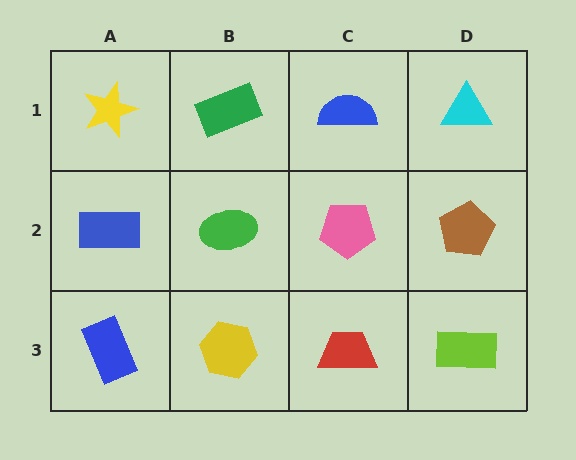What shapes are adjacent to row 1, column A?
A blue rectangle (row 2, column A), a green rectangle (row 1, column B).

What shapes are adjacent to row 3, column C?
A pink pentagon (row 2, column C), a yellow hexagon (row 3, column B), a lime rectangle (row 3, column D).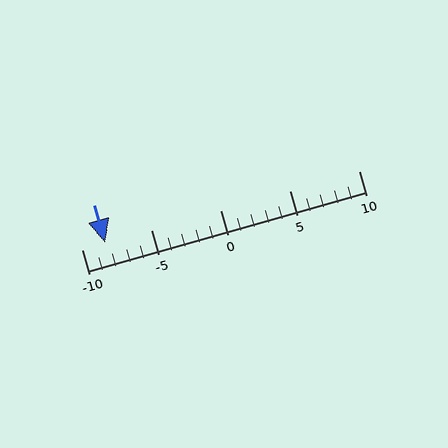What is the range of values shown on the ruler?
The ruler shows values from -10 to 10.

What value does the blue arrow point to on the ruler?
The blue arrow points to approximately -8.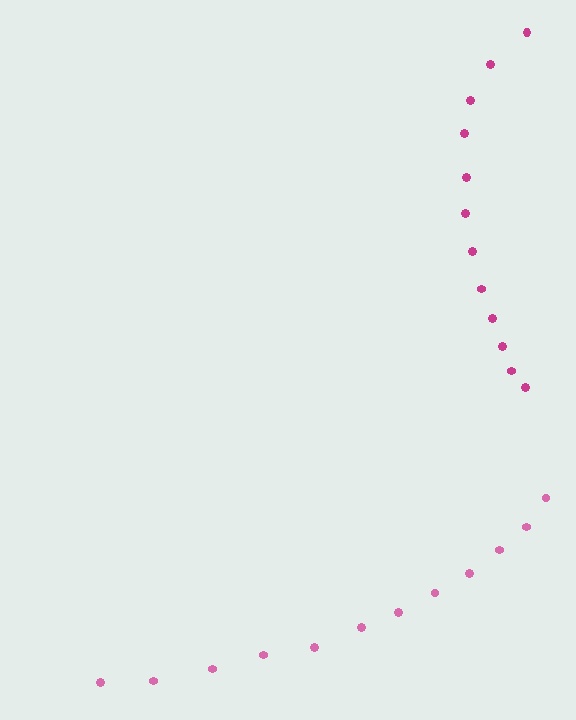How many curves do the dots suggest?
There are 2 distinct paths.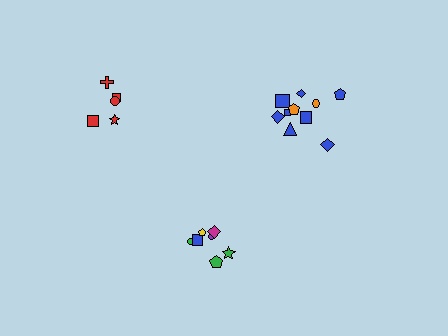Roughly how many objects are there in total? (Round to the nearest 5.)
Roughly 20 objects in total.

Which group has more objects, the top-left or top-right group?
The top-right group.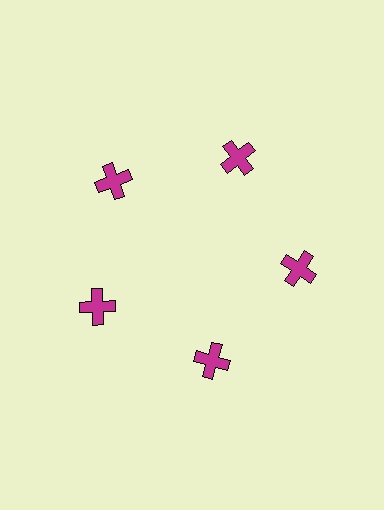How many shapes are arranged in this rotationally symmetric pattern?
There are 5 shapes, arranged in 5 groups of 1.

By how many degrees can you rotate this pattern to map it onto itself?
The pattern maps onto itself every 72 degrees of rotation.